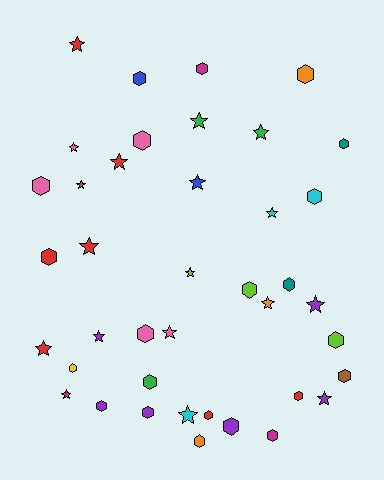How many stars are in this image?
There are 18 stars.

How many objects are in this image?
There are 40 objects.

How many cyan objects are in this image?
There are 3 cyan objects.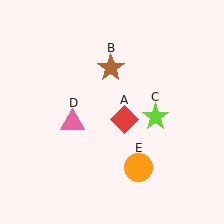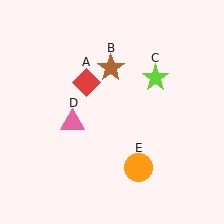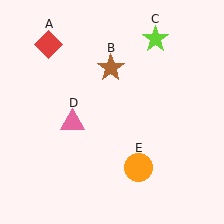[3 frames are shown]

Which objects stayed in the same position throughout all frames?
Brown star (object B) and pink triangle (object D) and orange circle (object E) remained stationary.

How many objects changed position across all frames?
2 objects changed position: red diamond (object A), lime star (object C).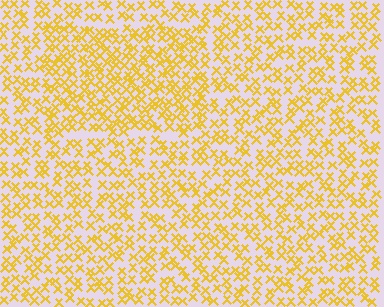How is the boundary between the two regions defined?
The boundary is defined by a change in element density (approximately 1.5x ratio). All elements are the same color, size, and shape.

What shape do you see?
I see a rectangle.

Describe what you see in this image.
The image contains small yellow elements arranged at two different densities. A rectangle-shaped region is visible where the elements are more densely packed than the surrounding area.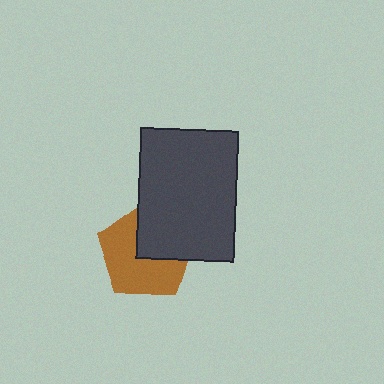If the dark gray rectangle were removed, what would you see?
You would see the complete brown pentagon.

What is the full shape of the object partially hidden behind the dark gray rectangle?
The partially hidden object is a brown pentagon.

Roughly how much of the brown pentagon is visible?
About half of it is visible (roughly 59%).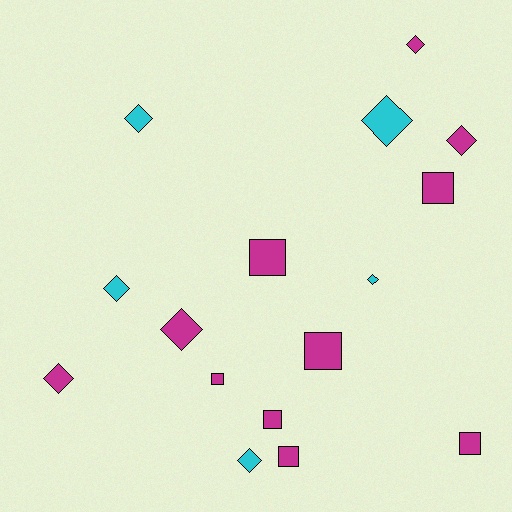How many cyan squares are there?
There are no cyan squares.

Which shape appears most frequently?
Diamond, with 9 objects.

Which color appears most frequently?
Magenta, with 11 objects.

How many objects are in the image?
There are 16 objects.